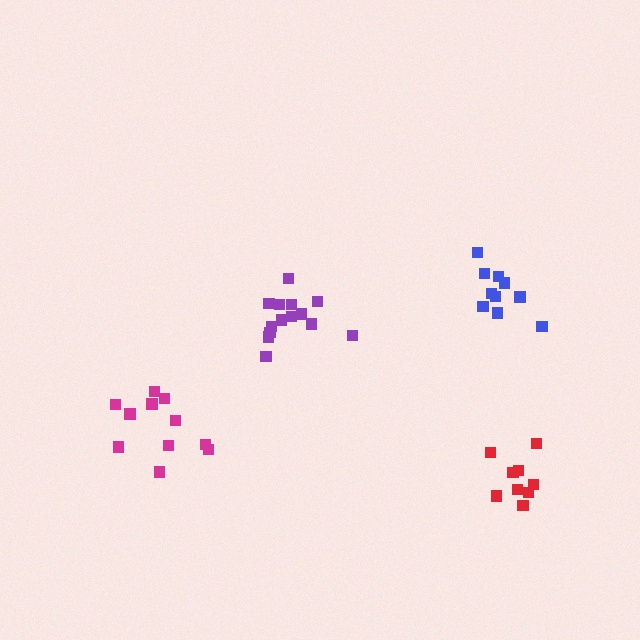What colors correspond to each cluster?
The clusters are colored: magenta, blue, red, purple.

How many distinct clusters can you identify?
There are 4 distinct clusters.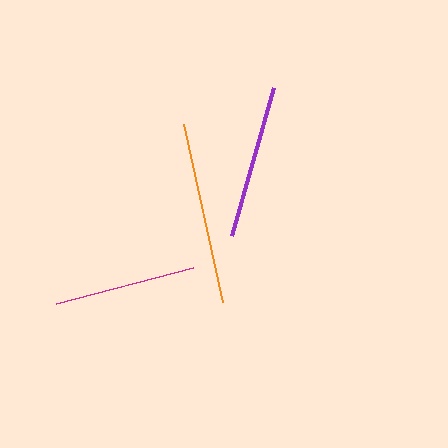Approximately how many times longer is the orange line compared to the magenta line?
The orange line is approximately 1.3 times the length of the magenta line.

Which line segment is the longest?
The orange line is the longest at approximately 182 pixels.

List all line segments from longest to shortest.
From longest to shortest: orange, purple, magenta.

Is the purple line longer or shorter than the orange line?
The orange line is longer than the purple line.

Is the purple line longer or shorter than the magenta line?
The purple line is longer than the magenta line.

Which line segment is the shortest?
The magenta line is the shortest at approximately 141 pixels.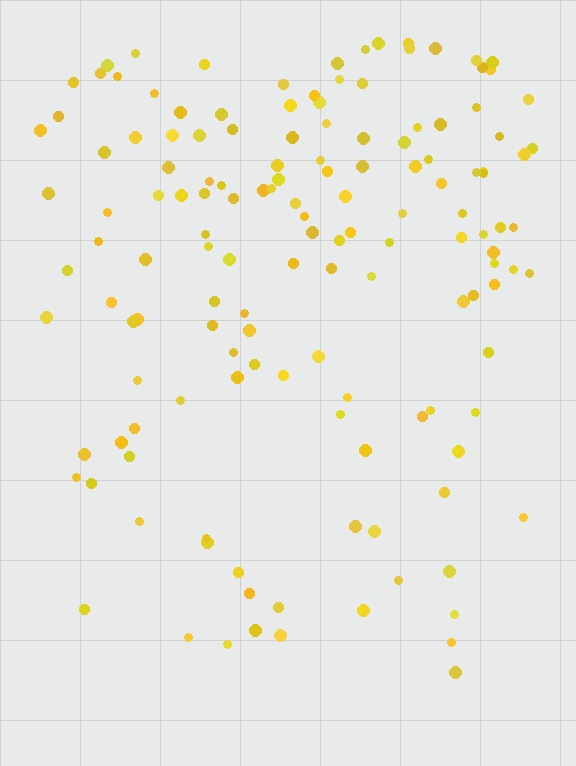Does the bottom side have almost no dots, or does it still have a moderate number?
Still a moderate number, just noticeably fewer than the top.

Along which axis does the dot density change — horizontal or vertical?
Vertical.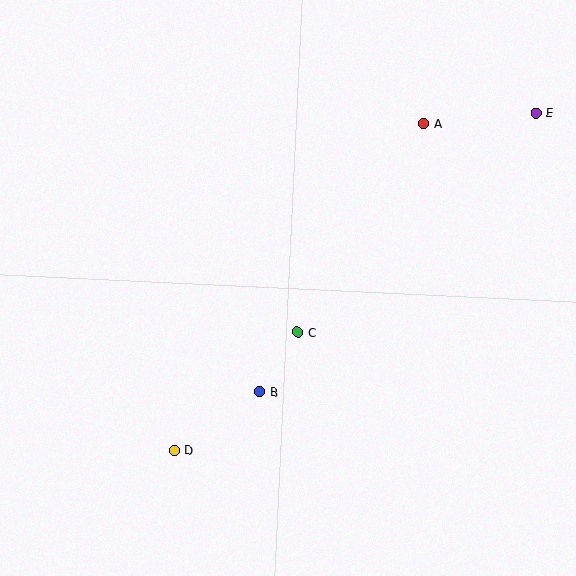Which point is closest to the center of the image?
Point C at (298, 332) is closest to the center.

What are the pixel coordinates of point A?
Point A is at (424, 123).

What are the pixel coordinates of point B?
Point B is at (260, 392).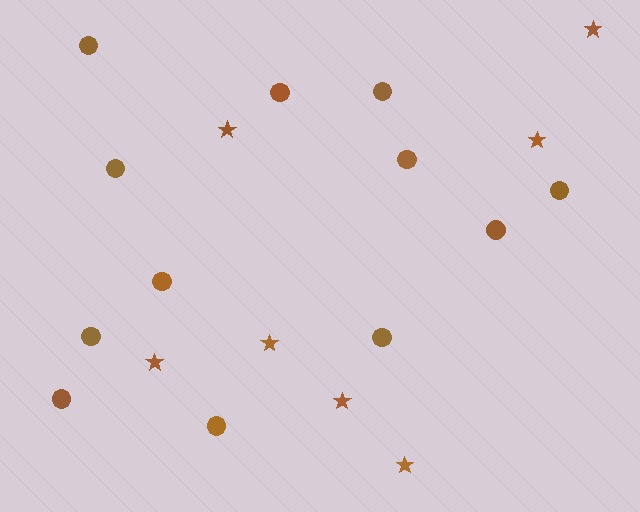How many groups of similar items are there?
There are 2 groups: one group of circles (12) and one group of stars (7).